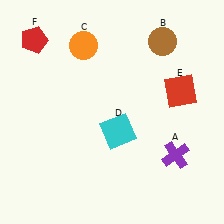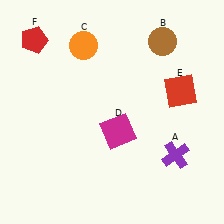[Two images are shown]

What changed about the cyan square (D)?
In Image 1, D is cyan. In Image 2, it changed to magenta.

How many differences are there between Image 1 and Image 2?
There is 1 difference between the two images.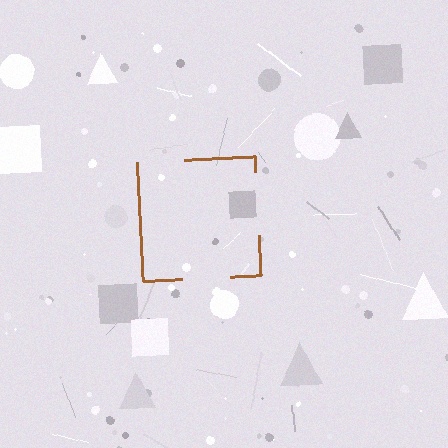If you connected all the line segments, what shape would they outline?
They would outline a square.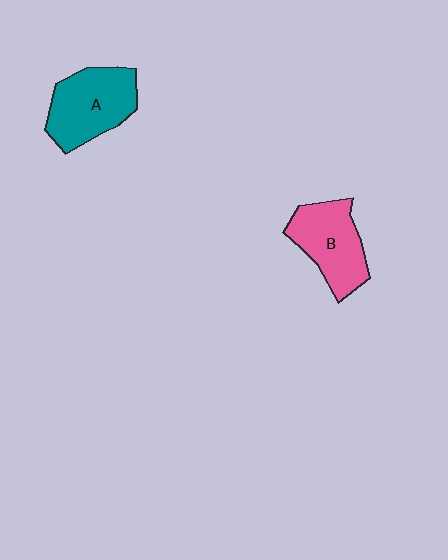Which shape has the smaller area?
Shape B (pink).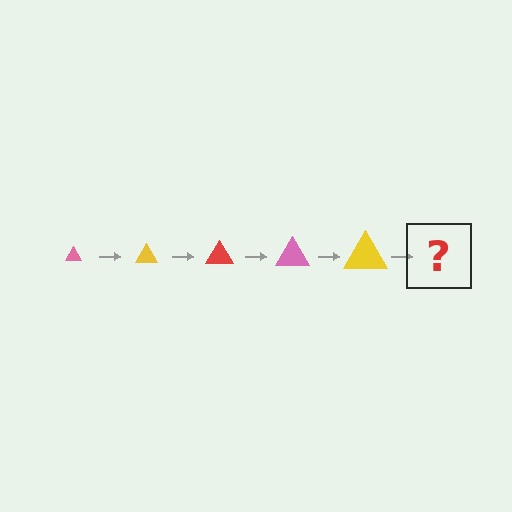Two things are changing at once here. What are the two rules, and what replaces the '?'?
The two rules are that the triangle grows larger each step and the color cycles through pink, yellow, and red. The '?' should be a red triangle, larger than the previous one.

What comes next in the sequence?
The next element should be a red triangle, larger than the previous one.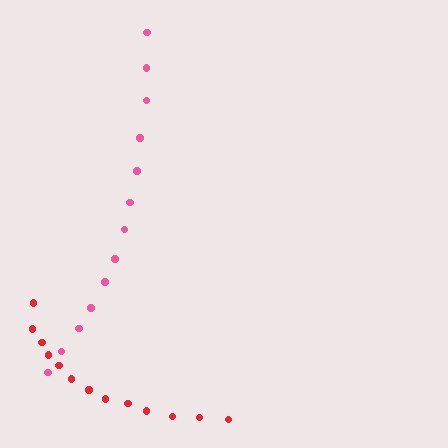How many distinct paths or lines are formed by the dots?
There are 2 distinct paths.